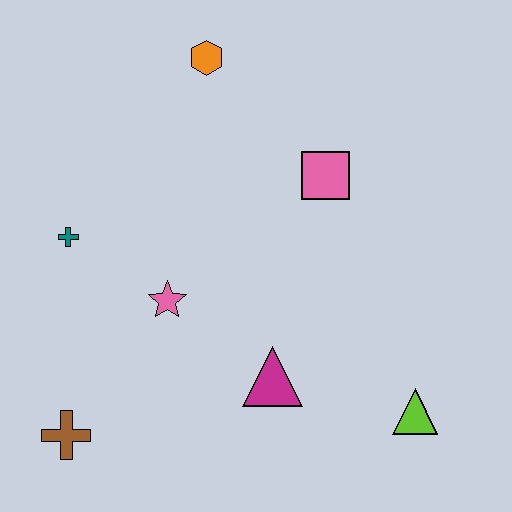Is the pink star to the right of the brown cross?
Yes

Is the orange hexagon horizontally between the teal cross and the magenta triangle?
Yes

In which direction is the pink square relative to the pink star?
The pink square is to the right of the pink star.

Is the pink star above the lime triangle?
Yes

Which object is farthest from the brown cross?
The orange hexagon is farthest from the brown cross.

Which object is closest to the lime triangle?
The magenta triangle is closest to the lime triangle.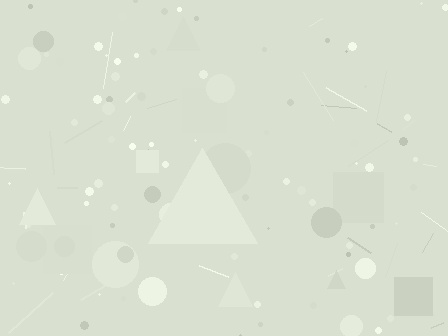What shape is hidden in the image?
A triangle is hidden in the image.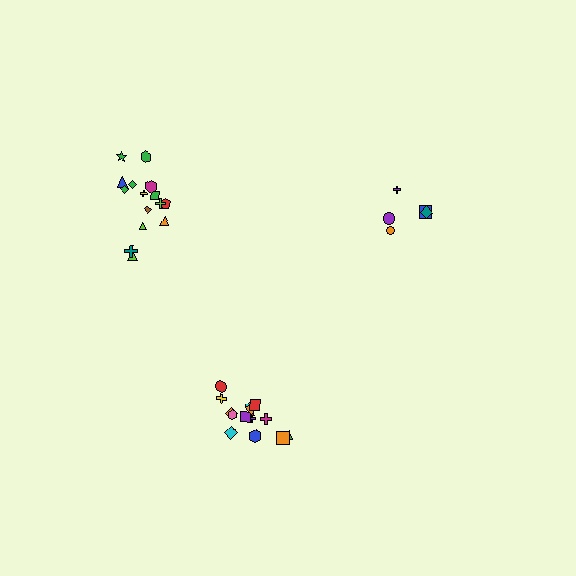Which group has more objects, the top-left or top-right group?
The top-left group.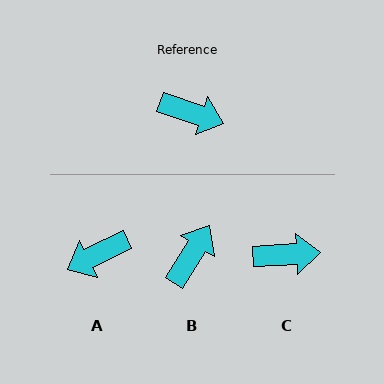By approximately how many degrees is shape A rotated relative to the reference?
Approximately 136 degrees clockwise.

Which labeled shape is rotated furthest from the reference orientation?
A, about 136 degrees away.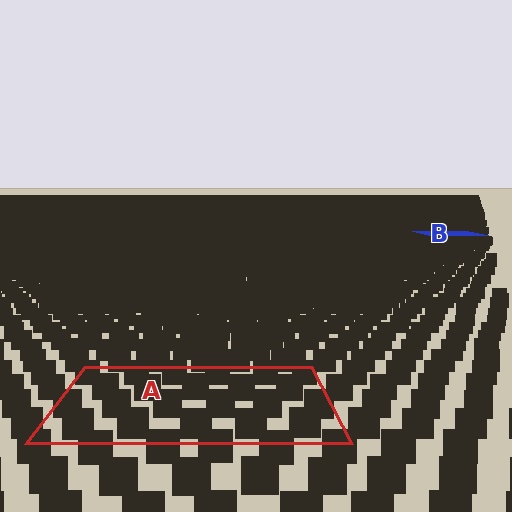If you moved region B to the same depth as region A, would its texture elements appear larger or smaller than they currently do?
They would appear larger. At a closer depth, the same texture elements are projected at a bigger on-screen size.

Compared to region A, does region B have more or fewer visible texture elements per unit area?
Region B has more texture elements per unit area — they are packed more densely because it is farther away.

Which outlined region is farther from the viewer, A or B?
Region B is farther from the viewer — the texture elements inside it appear smaller and more densely packed.